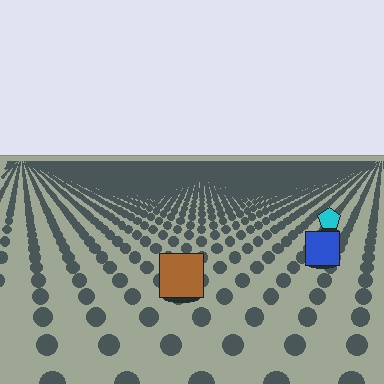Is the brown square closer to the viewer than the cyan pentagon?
Yes. The brown square is closer — you can tell from the texture gradient: the ground texture is coarser near it.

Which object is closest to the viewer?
The brown square is closest. The texture marks near it are larger and more spread out.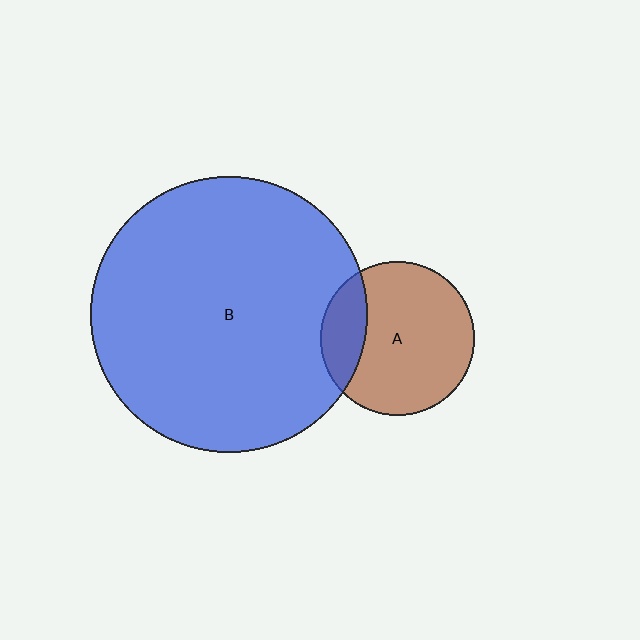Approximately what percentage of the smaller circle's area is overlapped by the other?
Approximately 20%.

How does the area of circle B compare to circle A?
Approximately 3.2 times.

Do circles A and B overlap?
Yes.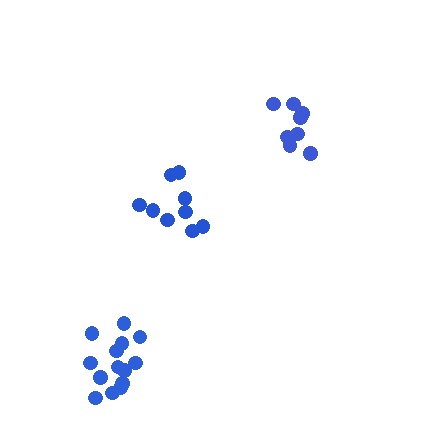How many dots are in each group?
Group 1: 9 dots, Group 2: 8 dots, Group 3: 14 dots (31 total).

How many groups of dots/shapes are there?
There are 3 groups.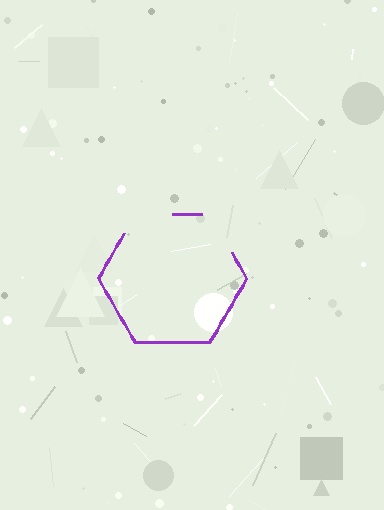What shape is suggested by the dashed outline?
The dashed outline suggests a hexagon.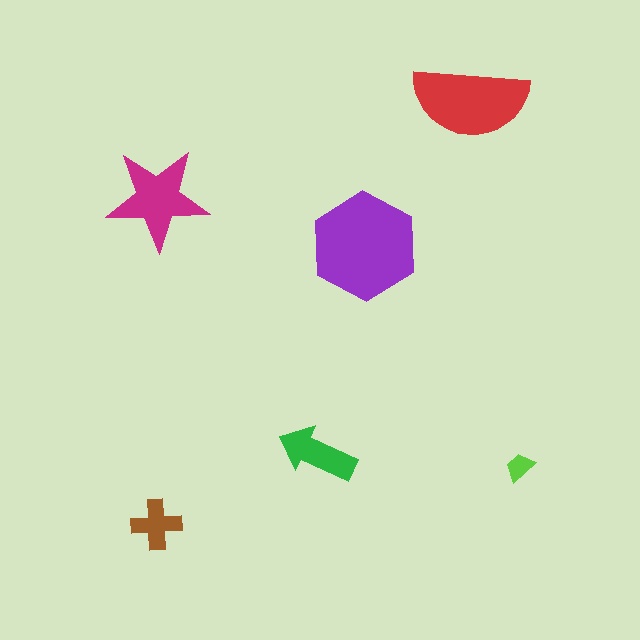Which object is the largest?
The purple hexagon.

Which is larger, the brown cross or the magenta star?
The magenta star.